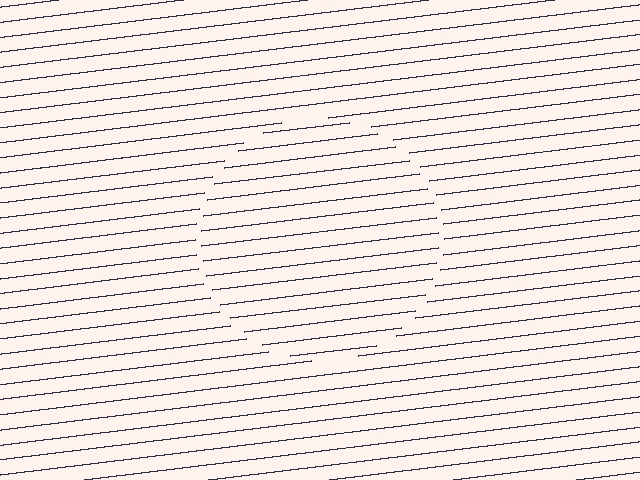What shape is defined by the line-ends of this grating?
An illusory circle. The interior of the shape contains the same grating, shifted by half a period — the contour is defined by the phase discontinuity where line-ends from the inner and outer gratings abut.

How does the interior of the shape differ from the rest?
The interior of the shape contains the same grating, shifted by half a period — the contour is defined by the phase discontinuity where line-ends from the inner and outer gratings abut.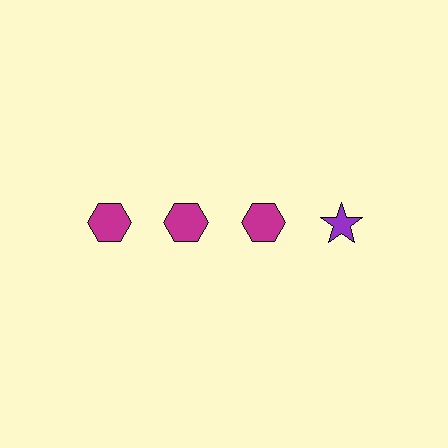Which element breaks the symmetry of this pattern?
The purple star in the top row, second from right column breaks the symmetry. All other shapes are magenta hexagons.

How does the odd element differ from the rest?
It differs in both color (purple instead of magenta) and shape (star instead of hexagon).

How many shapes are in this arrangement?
There are 4 shapes arranged in a grid pattern.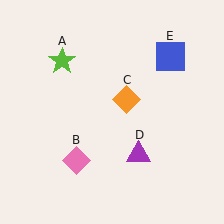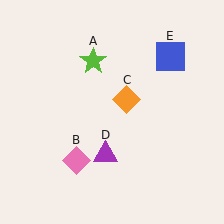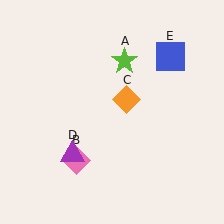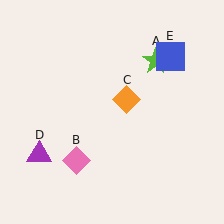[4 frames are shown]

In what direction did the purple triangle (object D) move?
The purple triangle (object D) moved left.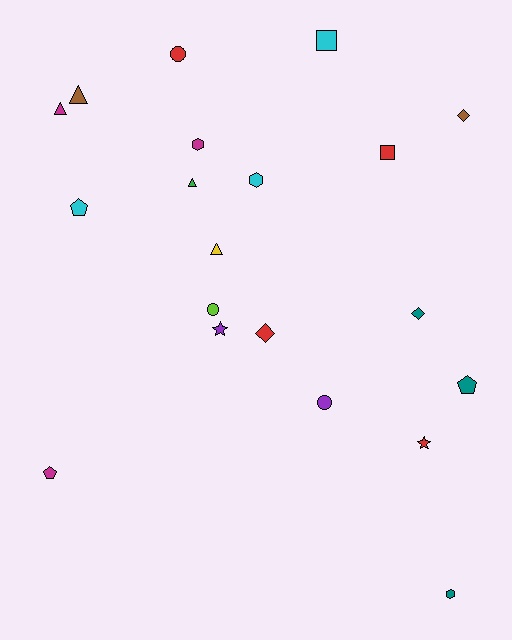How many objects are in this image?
There are 20 objects.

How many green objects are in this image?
There is 1 green object.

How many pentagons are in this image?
There are 3 pentagons.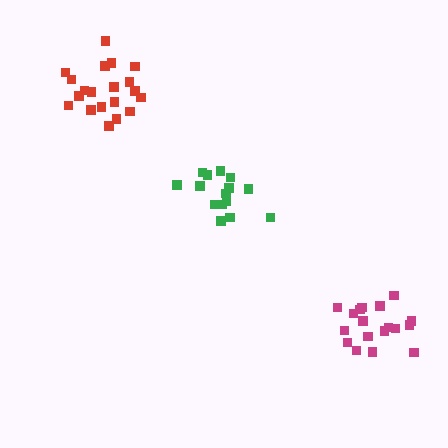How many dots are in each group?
Group 1: 18 dots, Group 2: 20 dots, Group 3: 15 dots (53 total).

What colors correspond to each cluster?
The clusters are colored: magenta, red, green.